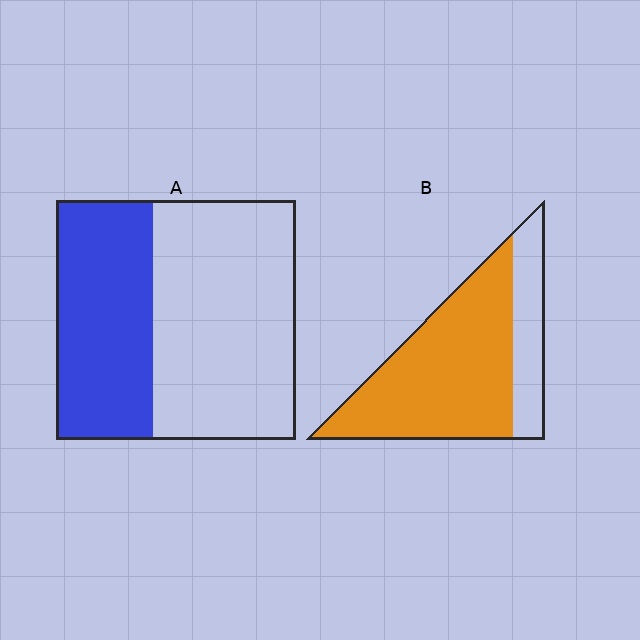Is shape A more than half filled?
No.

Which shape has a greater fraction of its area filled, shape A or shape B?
Shape B.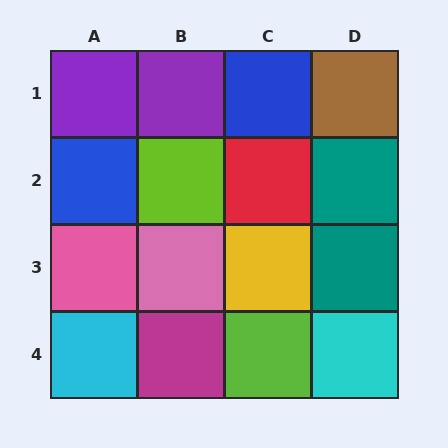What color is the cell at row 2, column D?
Teal.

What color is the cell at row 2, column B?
Lime.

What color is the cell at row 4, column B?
Magenta.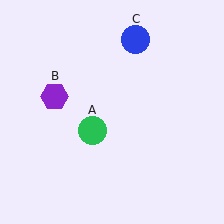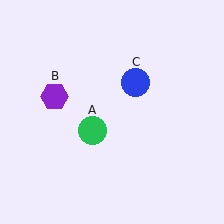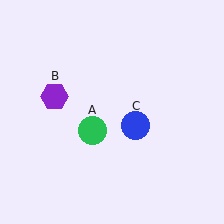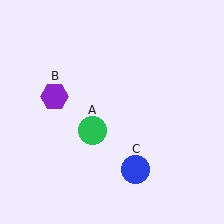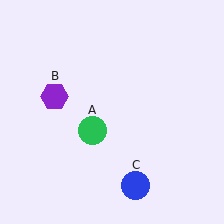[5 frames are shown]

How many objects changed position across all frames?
1 object changed position: blue circle (object C).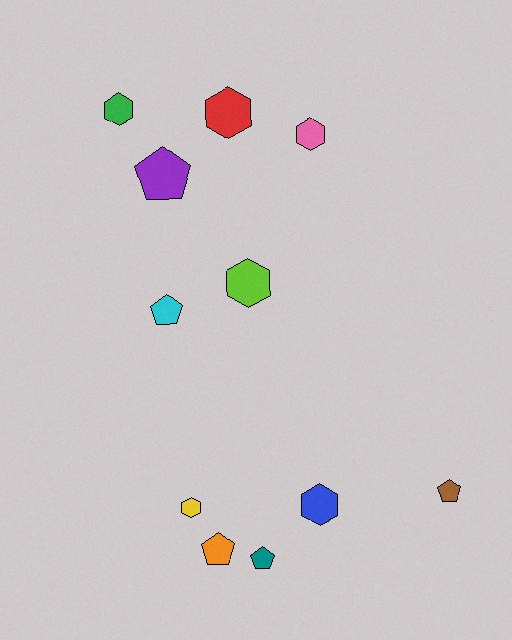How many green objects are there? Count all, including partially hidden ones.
There is 1 green object.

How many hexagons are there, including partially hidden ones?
There are 6 hexagons.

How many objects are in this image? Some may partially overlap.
There are 11 objects.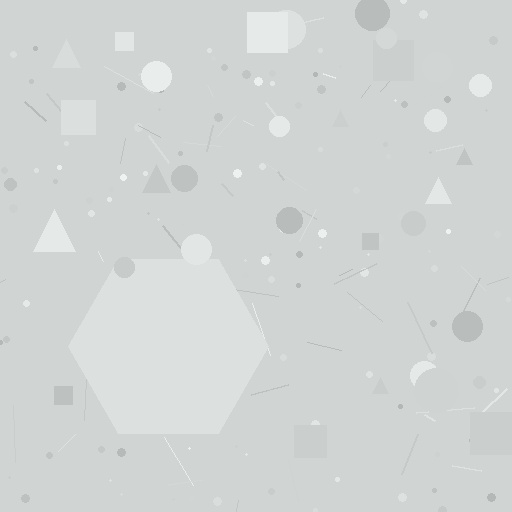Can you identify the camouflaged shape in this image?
The camouflaged shape is a hexagon.